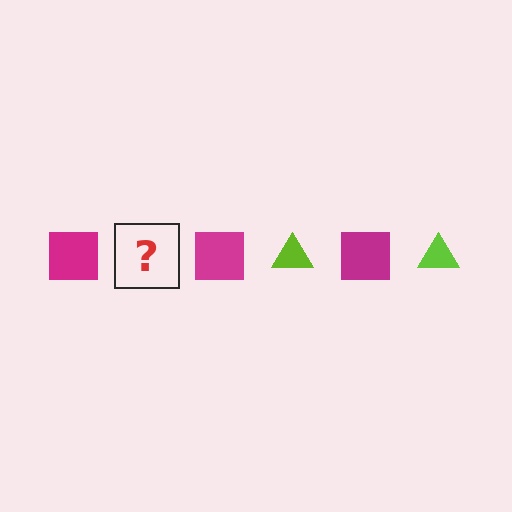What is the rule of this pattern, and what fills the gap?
The rule is that the pattern alternates between magenta square and lime triangle. The gap should be filled with a lime triangle.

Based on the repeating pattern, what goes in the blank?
The blank should be a lime triangle.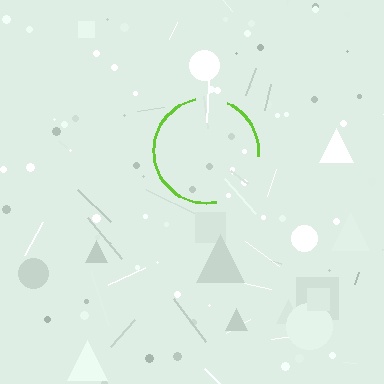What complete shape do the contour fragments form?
The contour fragments form a circle.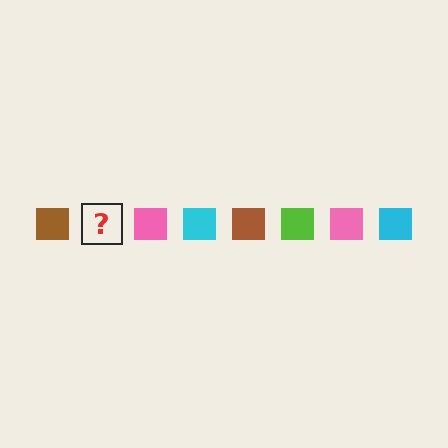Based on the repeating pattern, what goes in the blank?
The blank should be a lime square.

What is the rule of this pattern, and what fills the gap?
The rule is that the pattern cycles through brown, lime, pink, cyan squares. The gap should be filled with a lime square.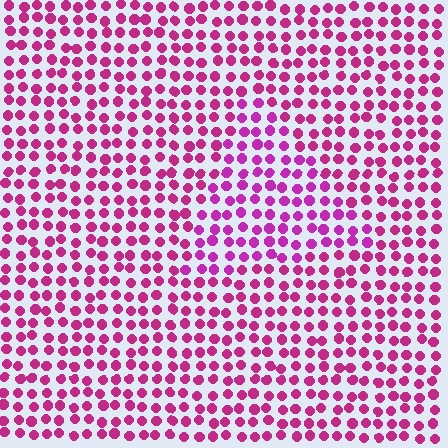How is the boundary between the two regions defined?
The boundary is defined purely by a slight shift in hue (about 18 degrees). Spacing, size, and orientation are identical on both sides.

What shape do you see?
I see a triangle.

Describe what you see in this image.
The image is filled with small magenta elements in a uniform arrangement. A triangle-shaped region is visible where the elements are tinted to a slightly different hue, forming a subtle color boundary.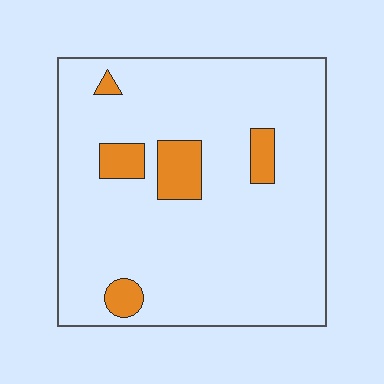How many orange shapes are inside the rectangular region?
5.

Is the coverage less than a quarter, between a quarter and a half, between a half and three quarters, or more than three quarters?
Less than a quarter.